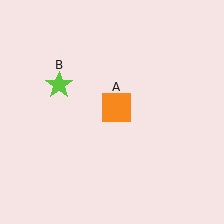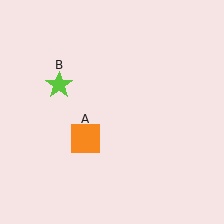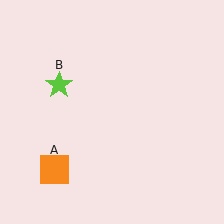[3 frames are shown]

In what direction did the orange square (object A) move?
The orange square (object A) moved down and to the left.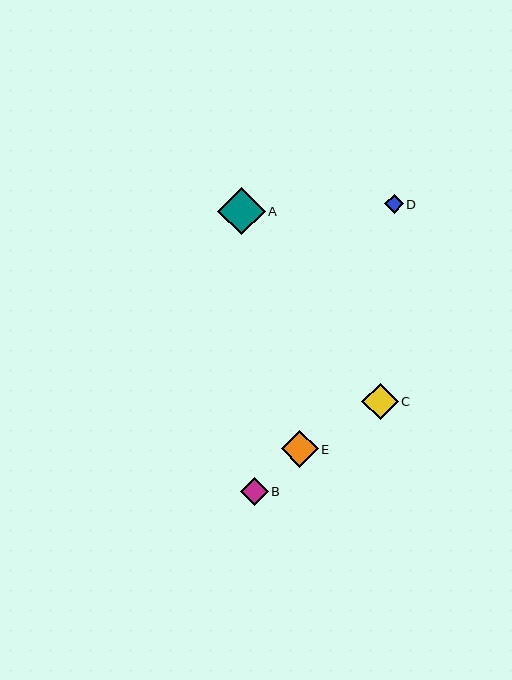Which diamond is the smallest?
Diamond D is the smallest with a size of approximately 18 pixels.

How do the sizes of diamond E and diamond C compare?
Diamond E and diamond C are approximately the same size.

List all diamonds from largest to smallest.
From largest to smallest: A, E, C, B, D.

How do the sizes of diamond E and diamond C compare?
Diamond E and diamond C are approximately the same size.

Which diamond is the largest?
Diamond A is the largest with a size of approximately 47 pixels.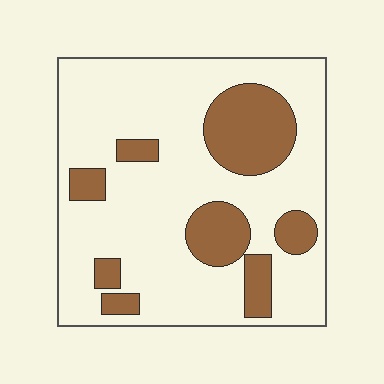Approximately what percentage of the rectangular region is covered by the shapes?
Approximately 25%.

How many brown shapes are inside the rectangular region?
8.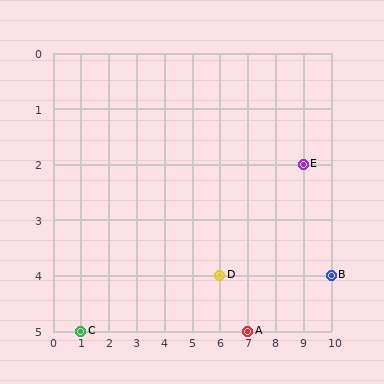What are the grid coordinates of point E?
Point E is at grid coordinates (9, 2).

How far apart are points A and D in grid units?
Points A and D are 1 column and 1 row apart (about 1.4 grid units diagonally).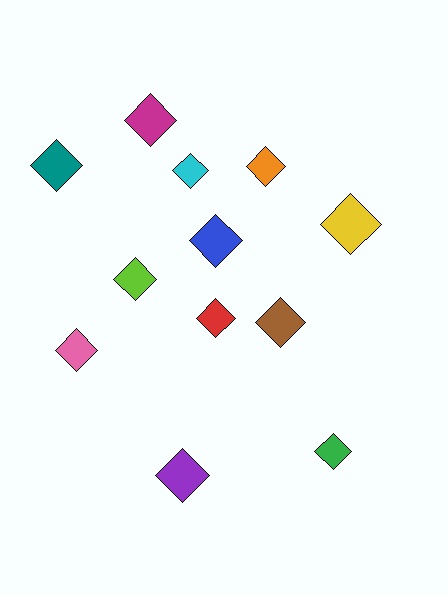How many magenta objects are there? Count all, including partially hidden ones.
There is 1 magenta object.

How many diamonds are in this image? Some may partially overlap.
There are 12 diamonds.